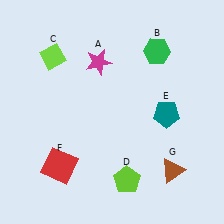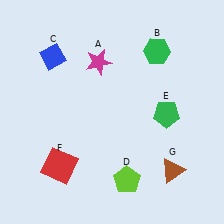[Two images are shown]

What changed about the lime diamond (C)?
In Image 1, C is lime. In Image 2, it changed to blue.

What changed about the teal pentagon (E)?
In Image 1, E is teal. In Image 2, it changed to green.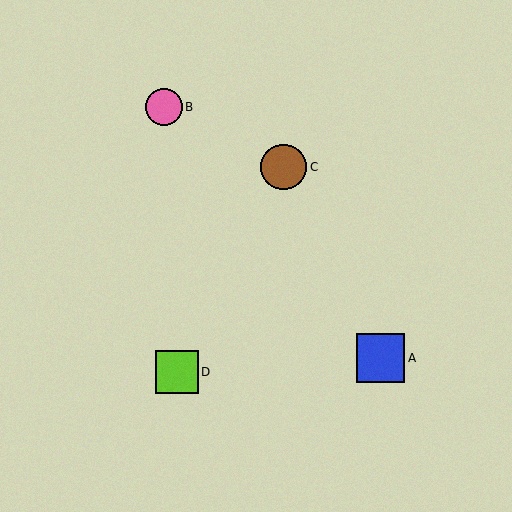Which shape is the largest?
The blue square (labeled A) is the largest.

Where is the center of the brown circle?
The center of the brown circle is at (284, 167).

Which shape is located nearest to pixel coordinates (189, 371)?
The lime square (labeled D) at (177, 372) is nearest to that location.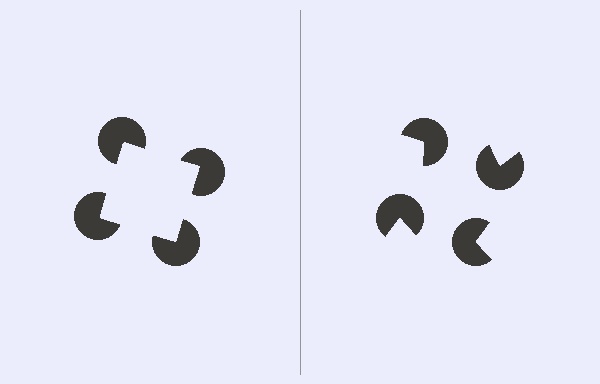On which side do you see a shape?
An illusory square appears on the left side. On the right side the wedge cuts are rotated, so no coherent shape forms.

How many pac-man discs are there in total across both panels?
8 — 4 on each side.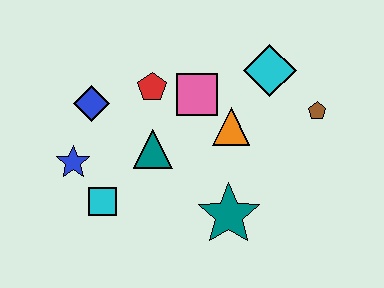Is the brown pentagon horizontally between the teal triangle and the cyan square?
No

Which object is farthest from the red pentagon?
The brown pentagon is farthest from the red pentagon.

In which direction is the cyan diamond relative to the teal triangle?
The cyan diamond is to the right of the teal triangle.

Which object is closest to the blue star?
The cyan square is closest to the blue star.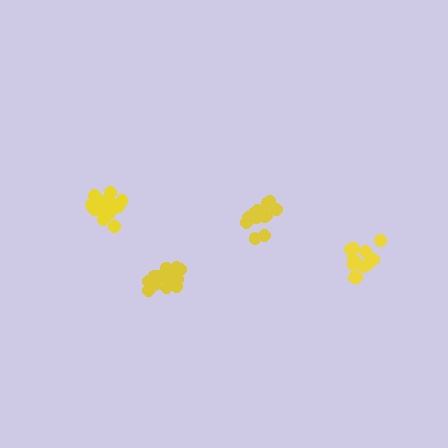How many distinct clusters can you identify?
There are 4 distinct clusters.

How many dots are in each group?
Group 1: 14 dots, Group 2: 14 dots, Group 3: 16 dots, Group 4: 14 dots (58 total).